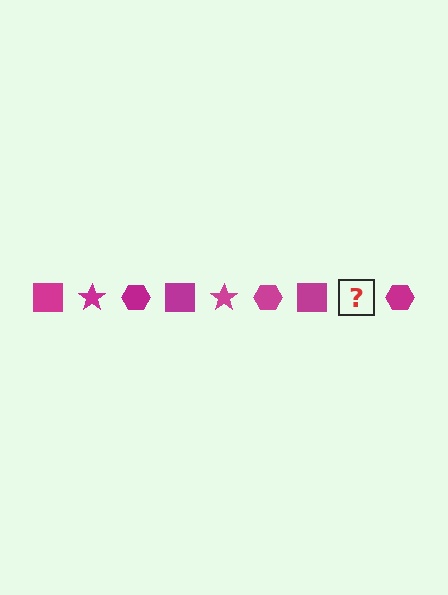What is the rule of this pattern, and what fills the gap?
The rule is that the pattern cycles through square, star, hexagon shapes in magenta. The gap should be filled with a magenta star.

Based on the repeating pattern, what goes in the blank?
The blank should be a magenta star.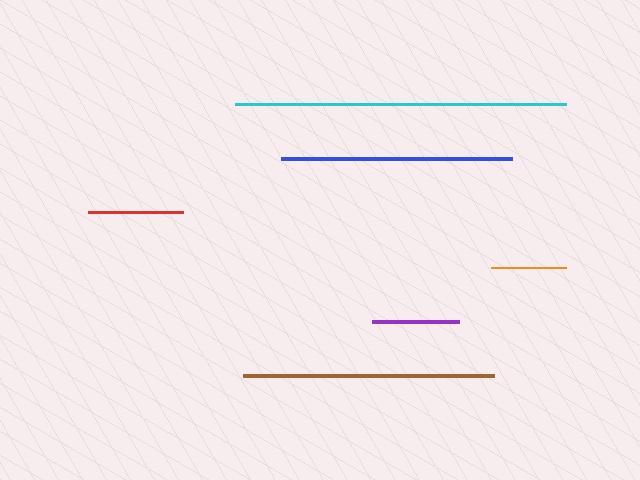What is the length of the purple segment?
The purple segment is approximately 87 pixels long.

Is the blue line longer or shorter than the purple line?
The blue line is longer than the purple line.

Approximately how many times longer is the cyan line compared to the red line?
The cyan line is approximately 3.5 times the length of the red line.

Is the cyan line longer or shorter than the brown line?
The cyan line is longer than the brown line.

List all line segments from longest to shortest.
From longest to shortest: cyan, brown, blue, red, purple, orange.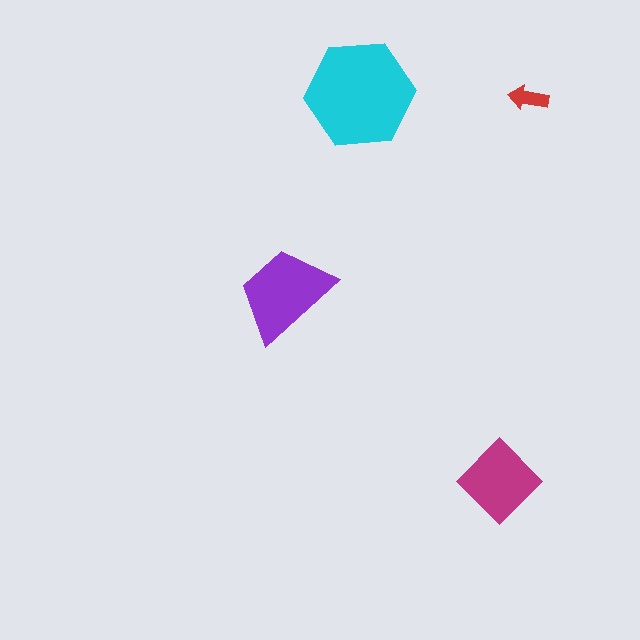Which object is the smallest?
The red arrow.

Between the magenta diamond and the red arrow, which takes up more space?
The magenta diamond.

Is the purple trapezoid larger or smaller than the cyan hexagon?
Smaller.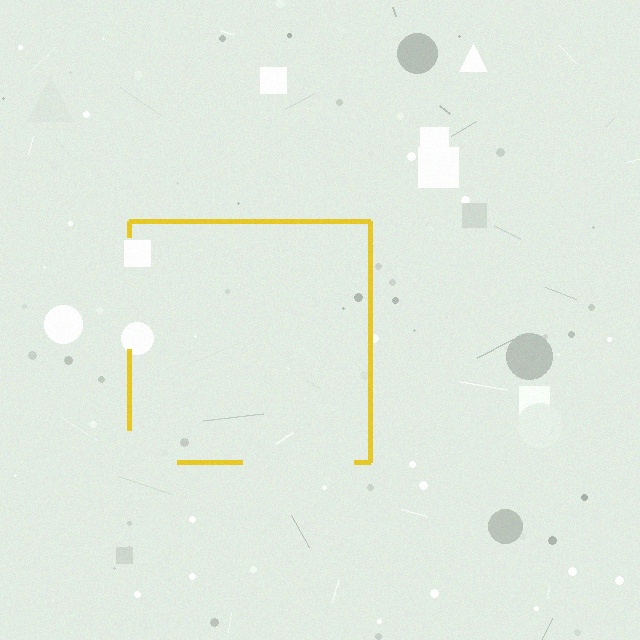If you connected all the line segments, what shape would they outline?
They would outline a square.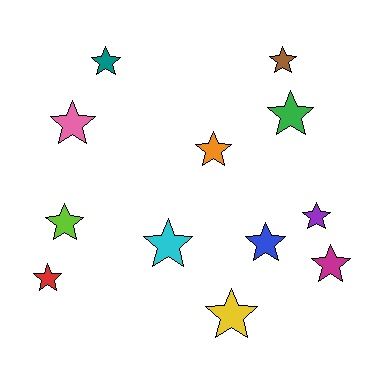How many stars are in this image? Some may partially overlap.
There are 12 stars.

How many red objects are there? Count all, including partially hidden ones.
There is 1 red object.